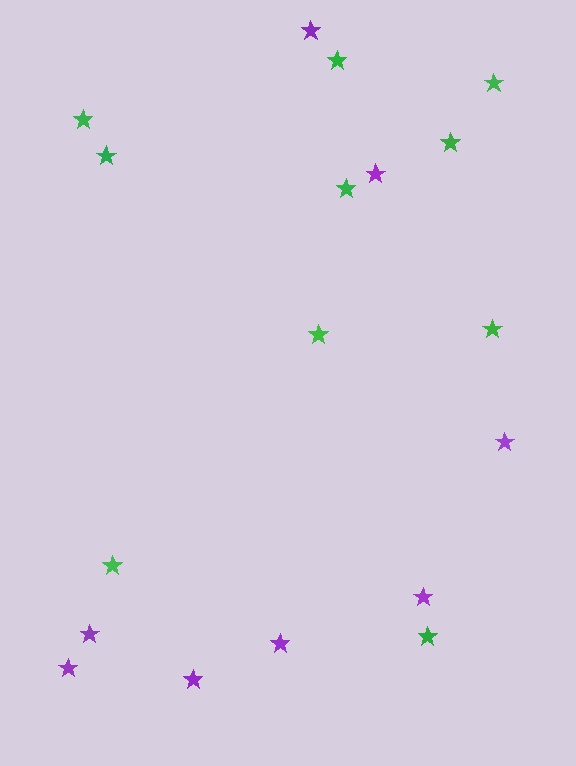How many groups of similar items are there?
There are 2 groups: one group of green stars (10) and one group of purple stars (8).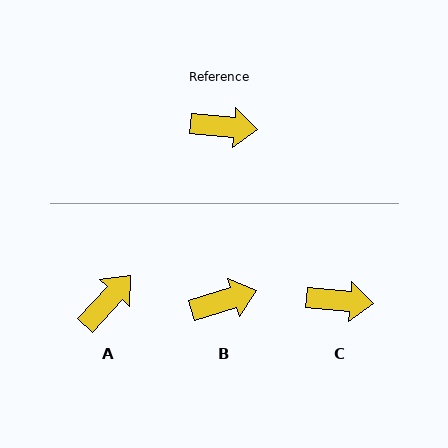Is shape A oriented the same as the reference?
No, it is off by about 53 degrees.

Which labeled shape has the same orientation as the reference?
C.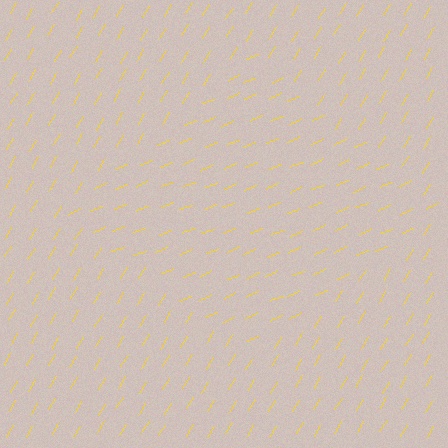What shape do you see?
I see a diamond.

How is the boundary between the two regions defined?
The boundary is defined purely by a change in line orientation (approximately 37 degrees difference). All lines are the same color and thickness.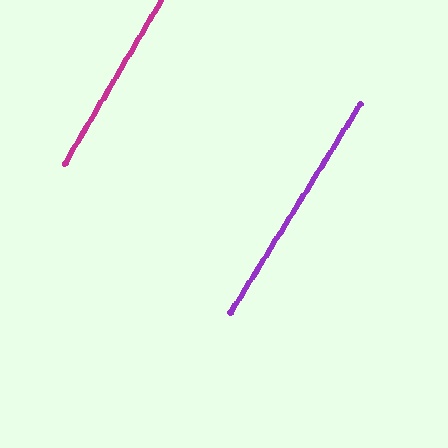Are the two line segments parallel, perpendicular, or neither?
Parallel — their directions differ by only 1.3°.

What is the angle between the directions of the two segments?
Approximately 1 degree.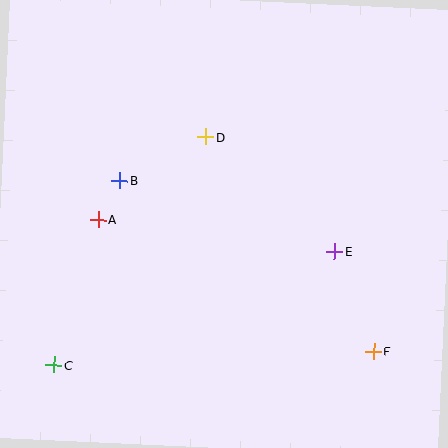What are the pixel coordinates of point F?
Point F is at (374, 351).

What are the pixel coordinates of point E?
Point E is at (335, 251).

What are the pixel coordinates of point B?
Point B is at (120, 181).